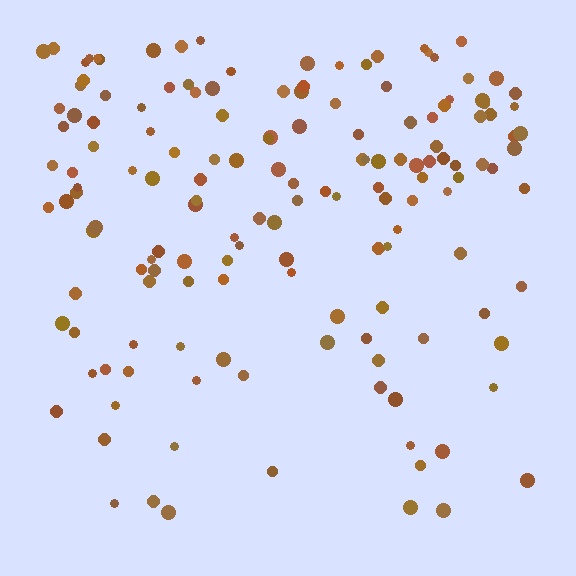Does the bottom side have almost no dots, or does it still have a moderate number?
Still a moderate number, just noticeably fewer than the top.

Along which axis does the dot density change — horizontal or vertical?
Vertical.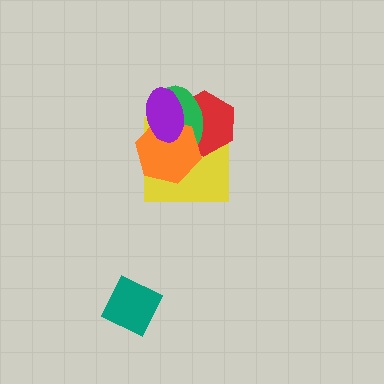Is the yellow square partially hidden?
Yes, it is partially covered by another shape.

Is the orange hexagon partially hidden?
Yes, it is partially covered by another shape.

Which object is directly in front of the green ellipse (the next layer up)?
The orange hexagon is directly in front of the green ellipse.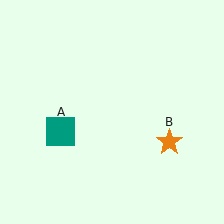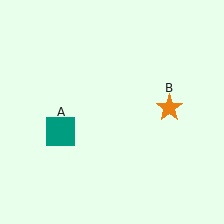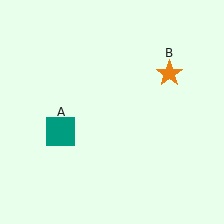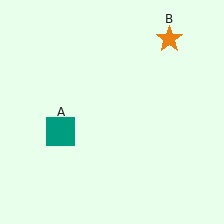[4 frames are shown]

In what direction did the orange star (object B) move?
The orange star (object B) moved up.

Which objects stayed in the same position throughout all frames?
Teal square (object A) remained stationary.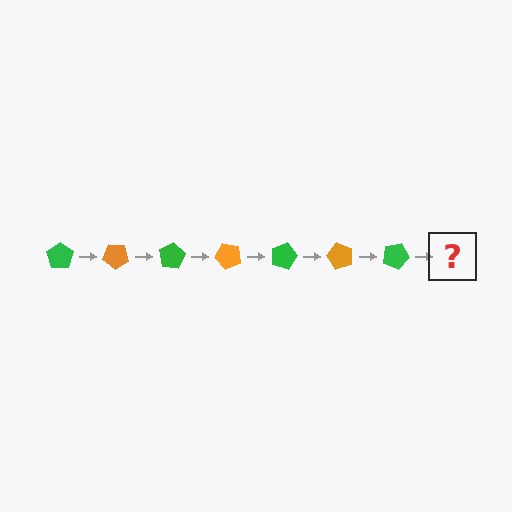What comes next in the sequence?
The next element should be an orange pentagon, rotated 280 degrees from the start.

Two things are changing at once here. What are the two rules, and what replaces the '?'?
The two rules are that it rotates 40 degrees each step and the color cycles through green and orange. The '?' should be an orange pentagon, rotated 280 degrees from the start.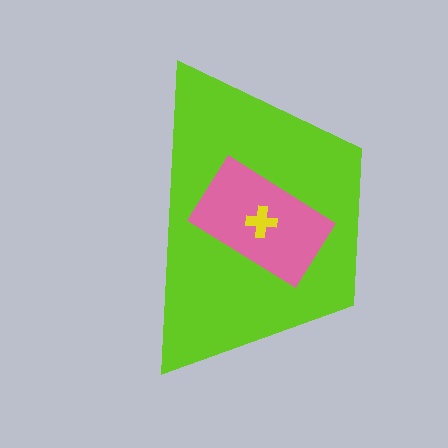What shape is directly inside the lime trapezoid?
The pink rectangle.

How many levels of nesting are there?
3.